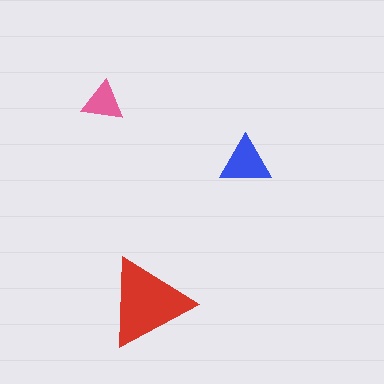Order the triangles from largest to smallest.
the red one, the blue one, the pink one.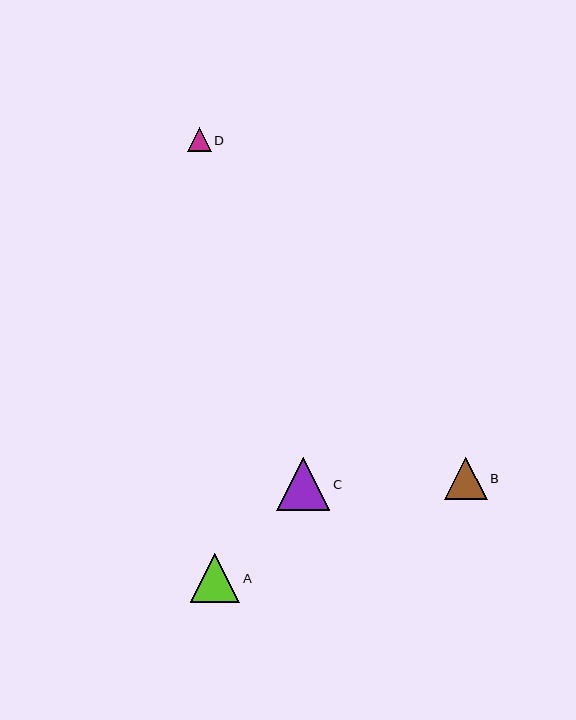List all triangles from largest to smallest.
From largest to smallest: C, A, B, D.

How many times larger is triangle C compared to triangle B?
Triangle C is approximately 1.2 times the size of triangle B.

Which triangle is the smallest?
Triangle D is the smallest with a size of approximately 24 pixels.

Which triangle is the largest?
Triangle C is the largest with a size of approximately 53 pixels.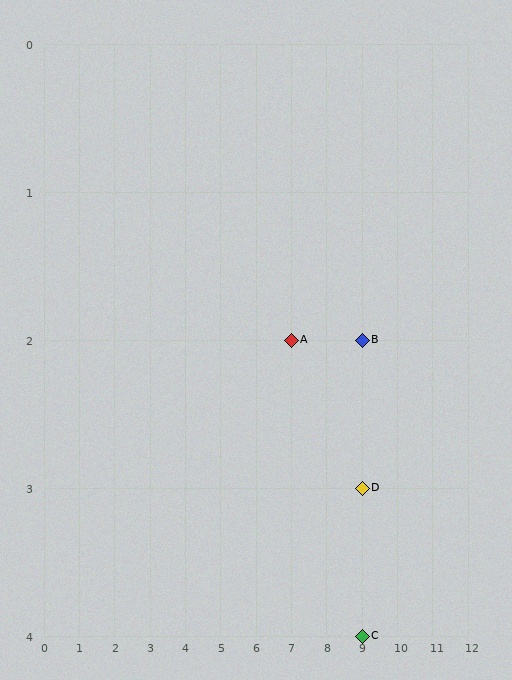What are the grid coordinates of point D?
Point D is at grid coordinates (9, 3).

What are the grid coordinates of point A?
Point A is at grid coordinates (7, 2).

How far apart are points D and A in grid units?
Points D and A are 2 columns and 1 row apart (about 2.2 grid units diagonally).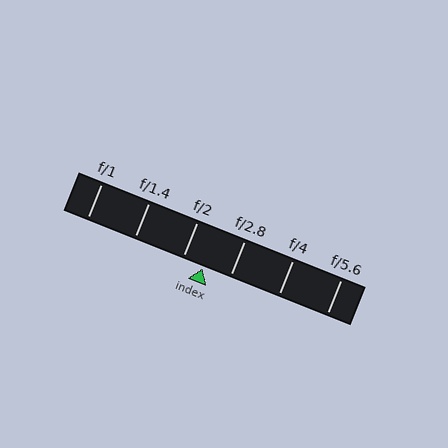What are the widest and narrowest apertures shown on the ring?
The widest aperture shown is f/1 and the narrowest is f/5.6.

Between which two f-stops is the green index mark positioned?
The index mark is between f/2 and f/2.8.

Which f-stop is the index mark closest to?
The index mark is closest to f/2.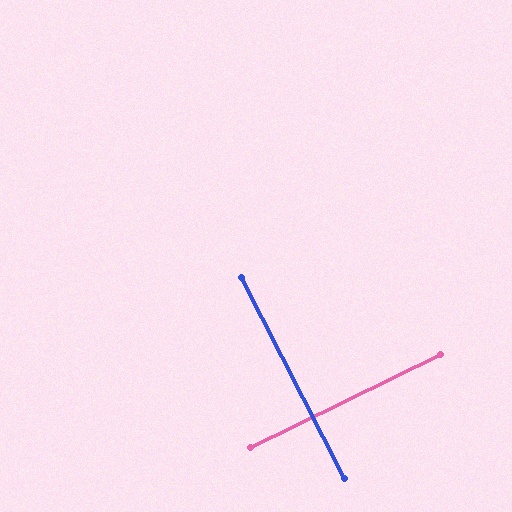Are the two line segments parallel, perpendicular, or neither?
Perpendicular — they meet at approximately 89°.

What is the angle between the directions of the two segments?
Approximately 89 degrees.